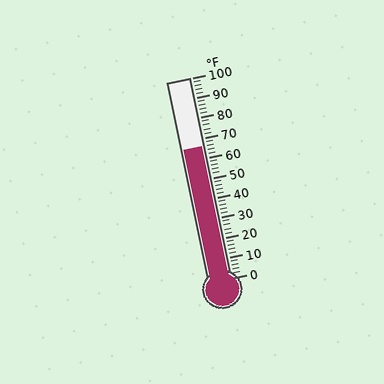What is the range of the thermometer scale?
The thermometer scale ranges from 0°F to 100°F.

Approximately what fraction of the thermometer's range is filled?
The thermometer is filled to approximately 65% of its range.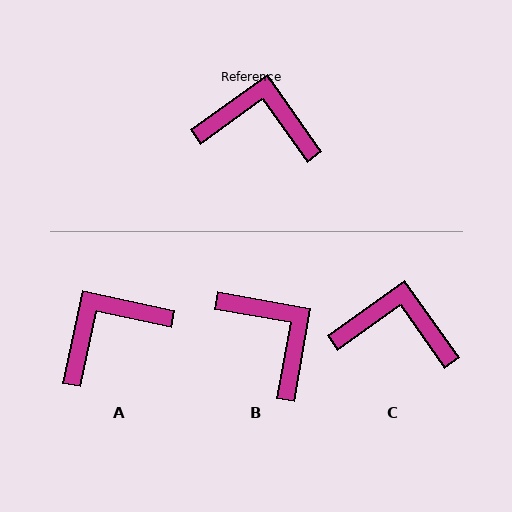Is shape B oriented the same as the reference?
No, it is off by about 46 degrees.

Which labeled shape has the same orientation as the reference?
C.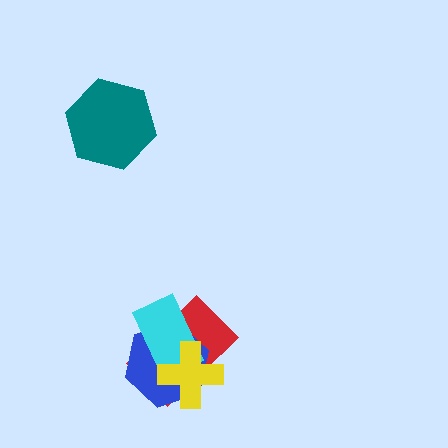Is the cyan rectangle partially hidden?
Yes, it is partially covered by another shape.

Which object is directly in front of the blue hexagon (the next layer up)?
The cyan rectangle is directly in front of the blue hexagon.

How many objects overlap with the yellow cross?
3 objects overlap with the yellow cross.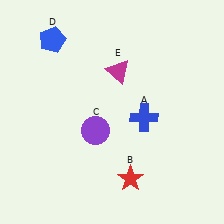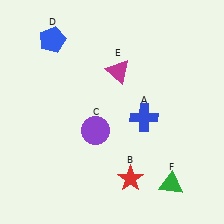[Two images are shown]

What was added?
A green triangle (F) was added in Image 2.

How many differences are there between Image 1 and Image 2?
There is 1 difference between the two images.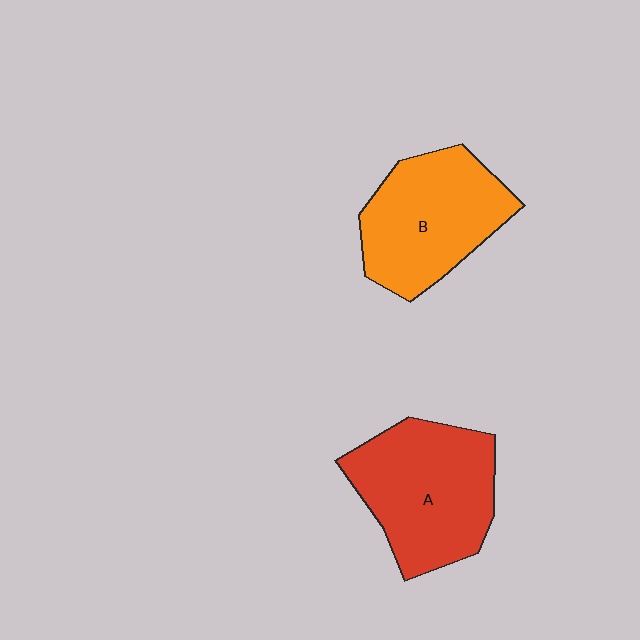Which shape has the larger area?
Shape A (red).